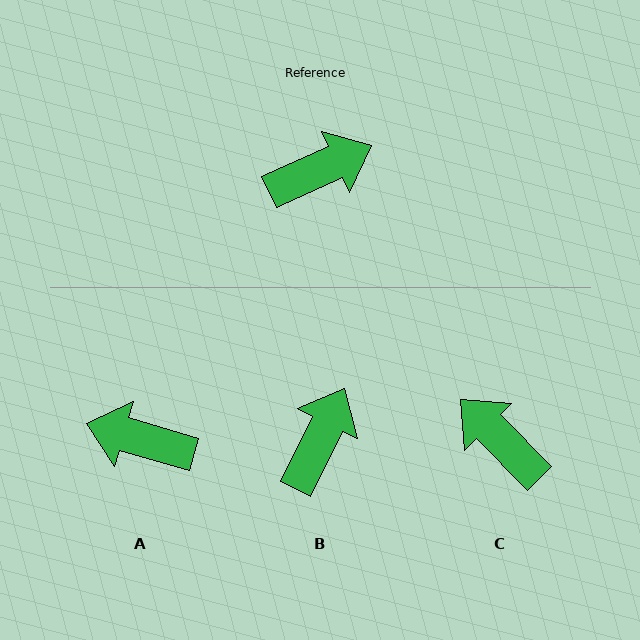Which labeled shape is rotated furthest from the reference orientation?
A, about 139 degrees away.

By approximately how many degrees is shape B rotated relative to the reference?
Approximately 39 degrees counter-clockwise.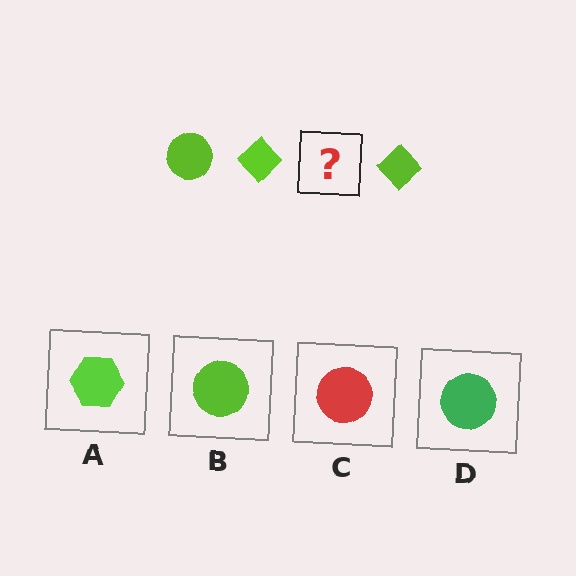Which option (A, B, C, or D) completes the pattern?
B.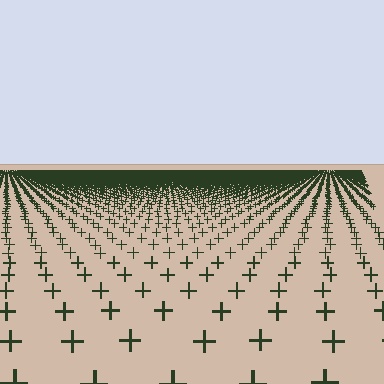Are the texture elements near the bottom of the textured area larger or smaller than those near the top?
Larger. Near the bottom, elements are closer to the viewer and appear at a bigger on-screen size.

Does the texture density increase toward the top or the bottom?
Density increases toward the top.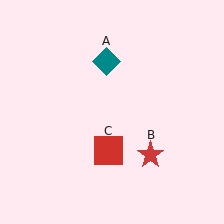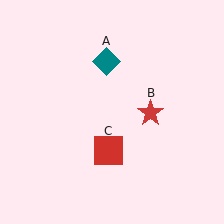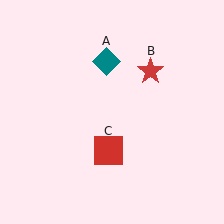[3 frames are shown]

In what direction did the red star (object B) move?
The red star (object B) moved up.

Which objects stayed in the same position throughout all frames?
Teal diamond (object A) and red square (object C) remained stationary.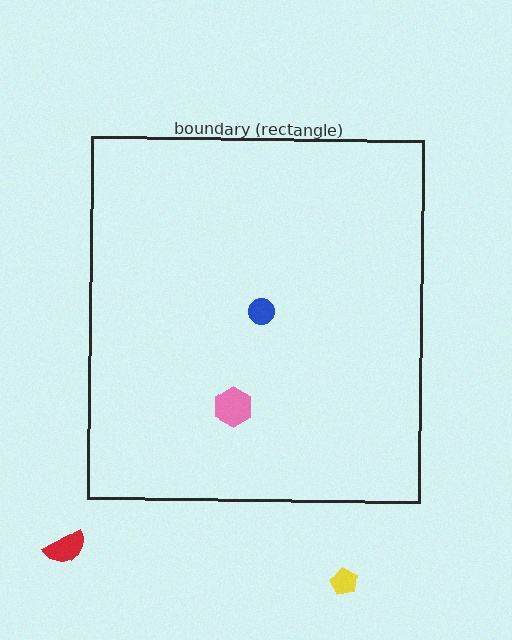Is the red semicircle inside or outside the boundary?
Outside.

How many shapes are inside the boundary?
2 inside, 2 outside.